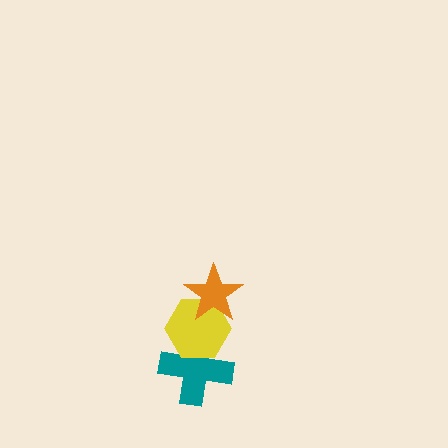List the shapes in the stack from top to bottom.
From top to bottom: the orange star, the yellow hexagon, the teal cross.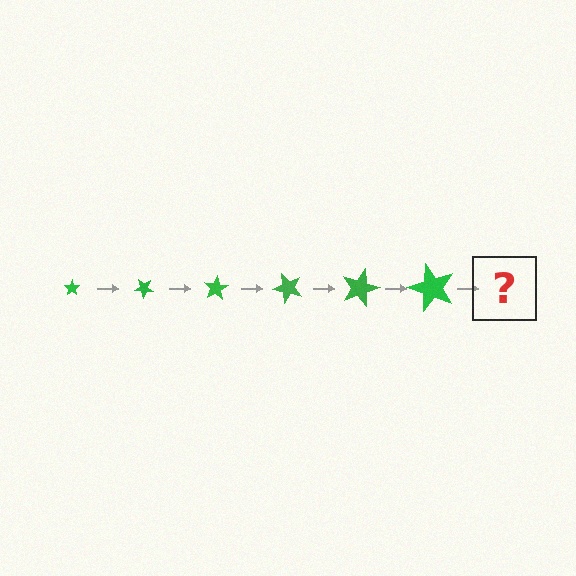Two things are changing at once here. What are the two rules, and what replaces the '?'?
The two rules are that the star grows larger each step and it rotates 40 degrees each step. The '?' should be a star, larger than the previous one and rotated 240 degrees from the start.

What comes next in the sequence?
The next element should be a star, larger than the previous one and rotated 240 degrees from the start.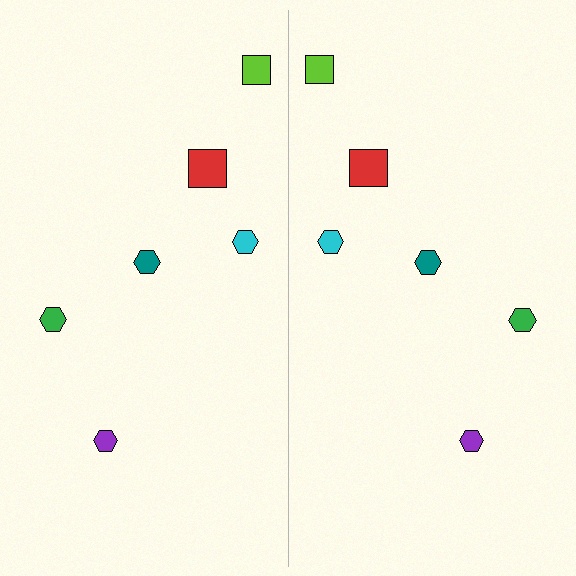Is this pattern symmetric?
Yes, this pattern has bilateral (reflection) symmetry.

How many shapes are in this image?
There are 12 shapes in this image.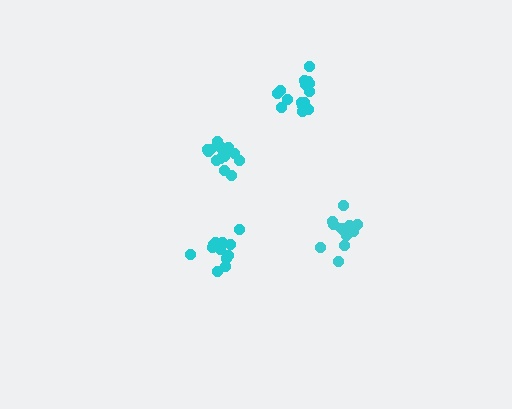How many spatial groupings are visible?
There are 4 spatial groupings.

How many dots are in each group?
Group 1: 16 dots, Group 2: 12 dots, Group 3: 15 dots, Group 4: 14 dots (57 total).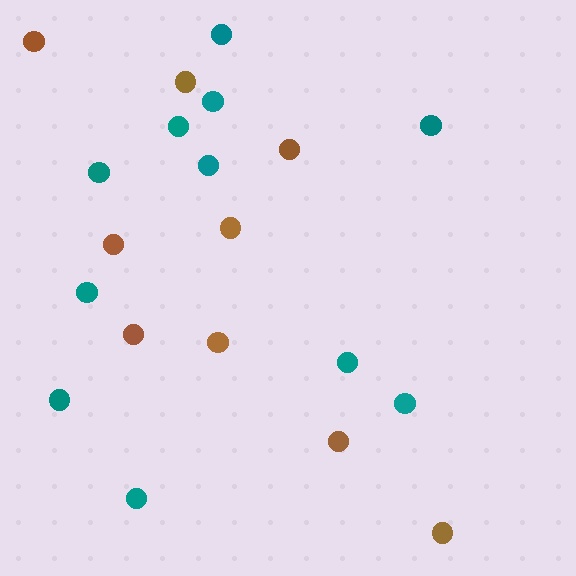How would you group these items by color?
There are 2 groups: one group of teal circles (11) and one group of brown circles (9).